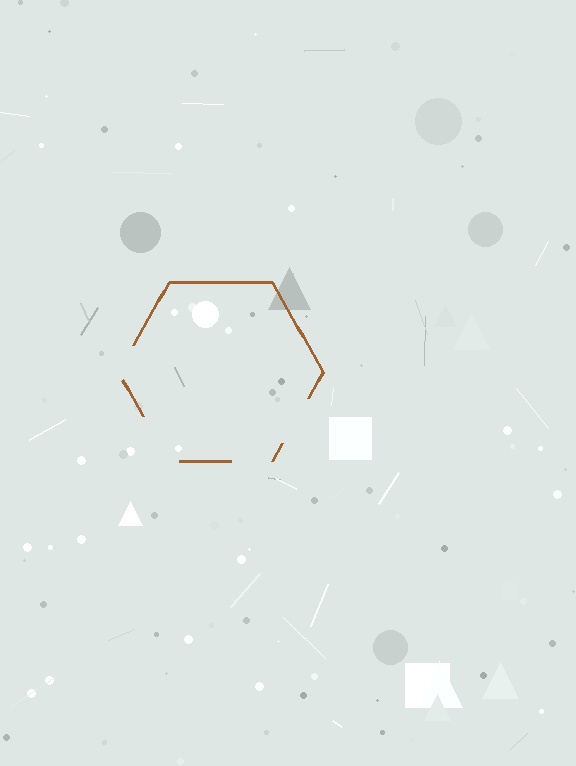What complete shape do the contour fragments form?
The contour fragments form a hexagon.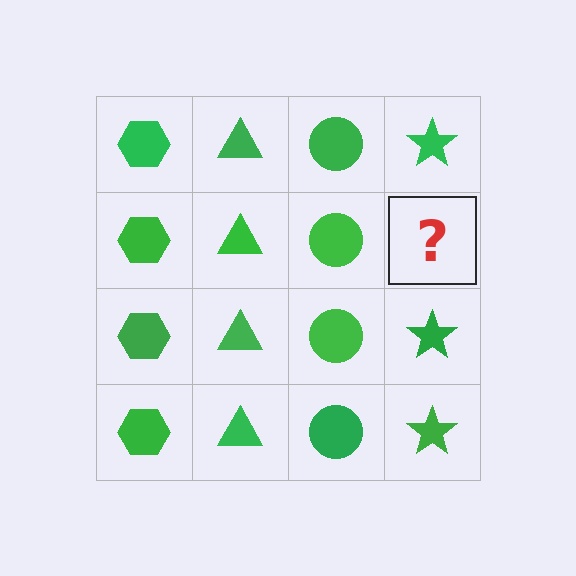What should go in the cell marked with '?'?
The missing cell should contain a green star.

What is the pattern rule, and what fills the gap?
The rule is that each column has a consistent shape. The gap should be filled with a green star.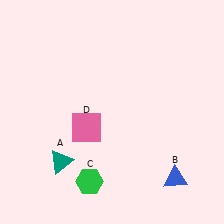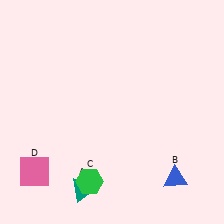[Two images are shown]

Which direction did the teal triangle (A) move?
The teal triangle (A) moved down.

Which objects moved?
The objects that moved are: the teal triangle (A), the pink square (D).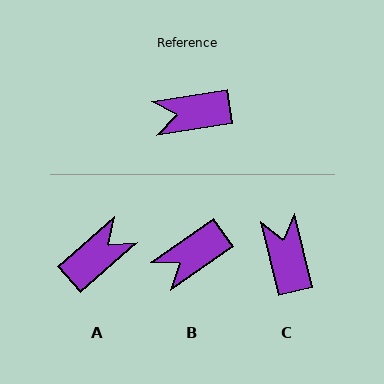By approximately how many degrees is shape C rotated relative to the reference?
Approximately 86 degrees clockwise.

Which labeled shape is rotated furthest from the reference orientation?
A, about 148 degrees away.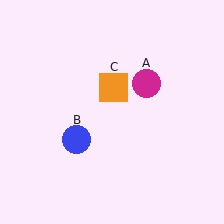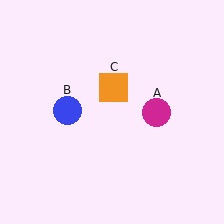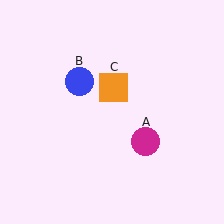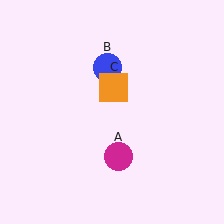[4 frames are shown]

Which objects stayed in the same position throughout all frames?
Orange square (object C) remained stationary.